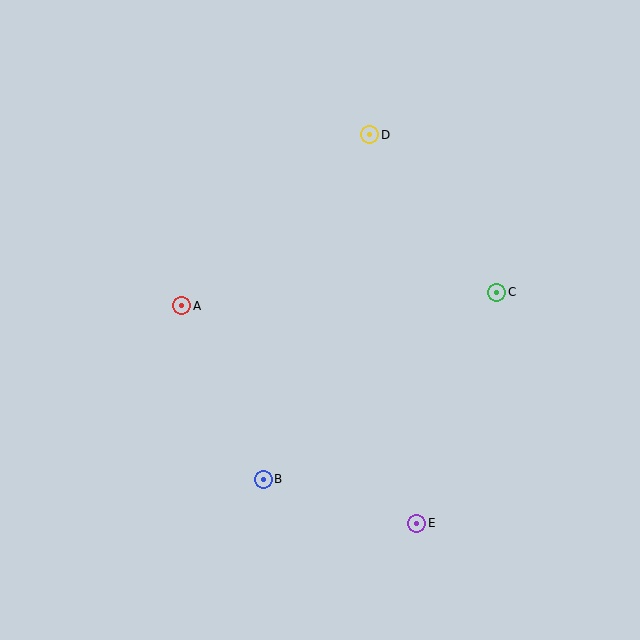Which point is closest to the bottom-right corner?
Point E is closest to the bottom-right corner.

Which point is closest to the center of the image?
Point A at (182, 306) is closest to the center.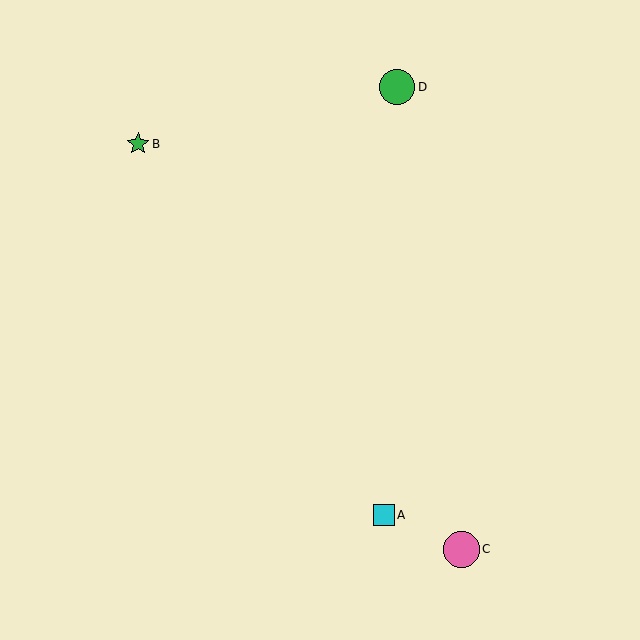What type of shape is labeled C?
Shape C is a pink circle.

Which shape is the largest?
The pink circle (labeled C) is the largest.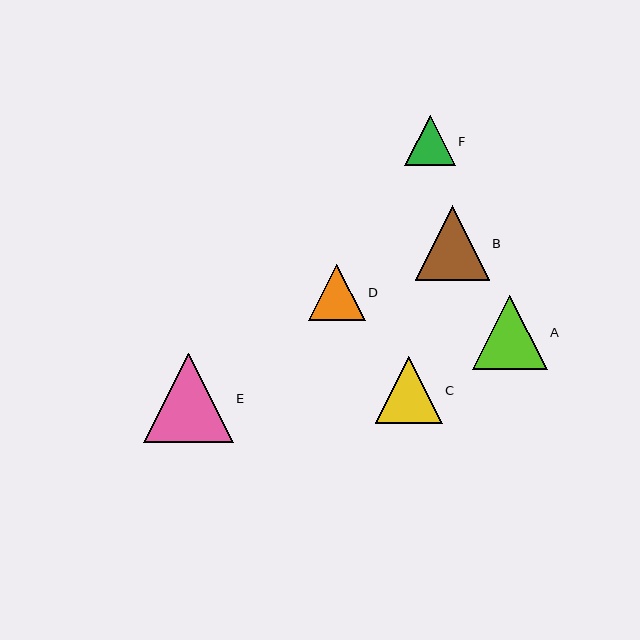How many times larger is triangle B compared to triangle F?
Triangle B is approximately 1.5 times the size of triangle F.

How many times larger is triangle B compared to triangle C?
Triangle B is approximately 1.1 times the size of triangle C.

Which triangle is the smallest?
Triangle F is the smallest with a size of approximately 51 pixels.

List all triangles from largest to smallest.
From largest to smallest: E, A, B, C, D, F.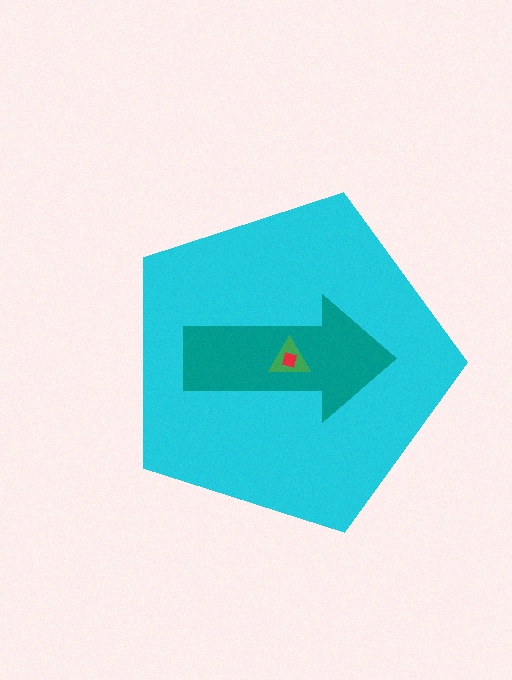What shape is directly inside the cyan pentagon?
The teal arrow.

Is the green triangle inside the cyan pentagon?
Yes.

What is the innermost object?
The red square.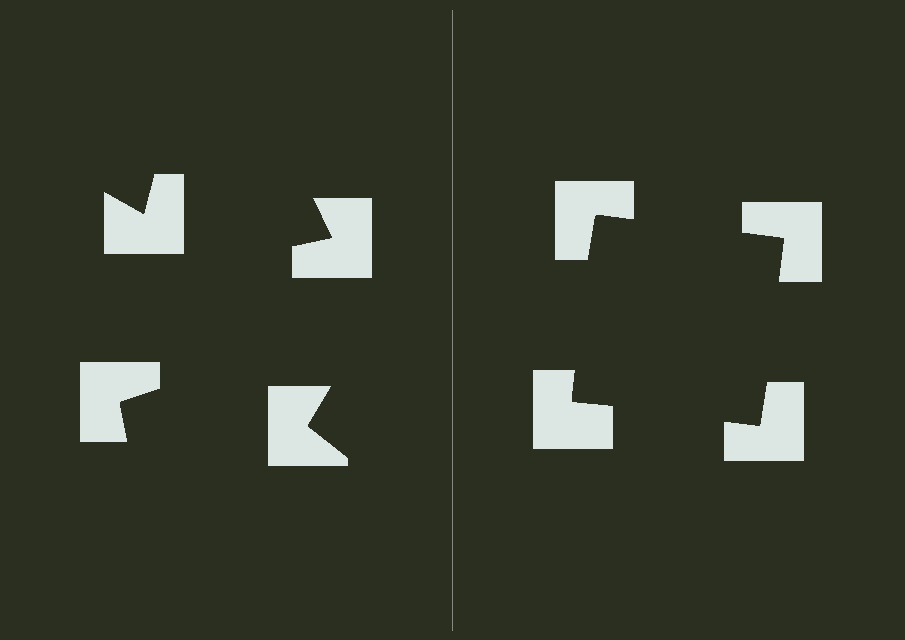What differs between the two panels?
The notched squares are positioned identically on both sides; only the wedge orientations differ. On the right they align to a square; on the left they are misaligned.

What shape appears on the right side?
An illusory square.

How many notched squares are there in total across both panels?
8 — 4 on each side.